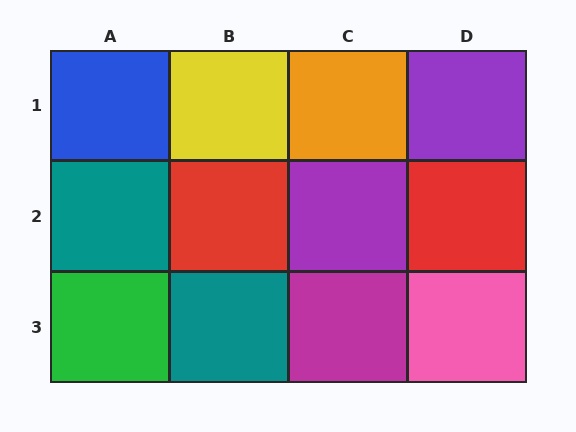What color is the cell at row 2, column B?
Red.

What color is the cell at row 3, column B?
Teal.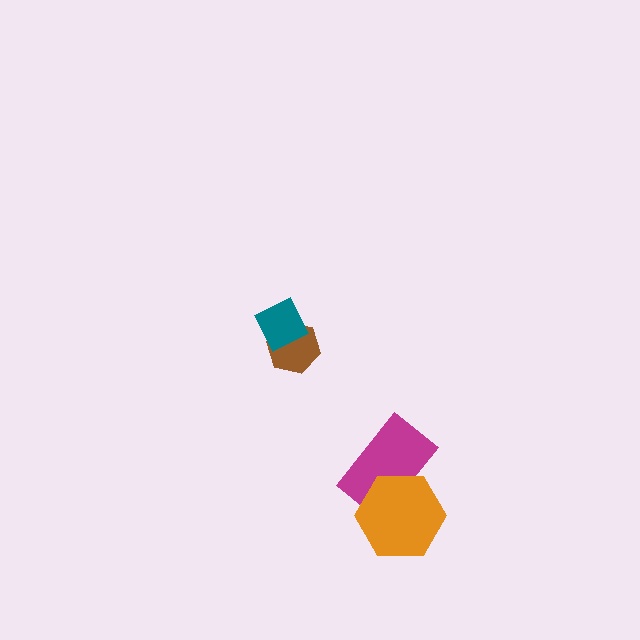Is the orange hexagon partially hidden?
No, no other shape covers it.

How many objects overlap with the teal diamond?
1 object overlaps with the teal diamond.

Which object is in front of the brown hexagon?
The teal diamond is in front of the brown hexagon.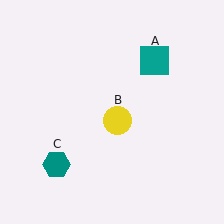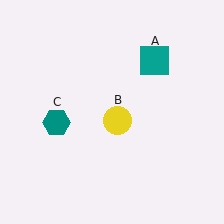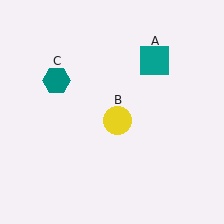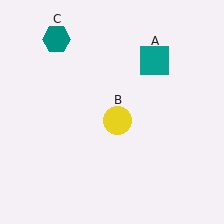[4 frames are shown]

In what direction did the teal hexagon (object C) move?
The teal hexagon (object C) moved up.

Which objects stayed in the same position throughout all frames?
Teal square (object A) and yellow circle (object B) remained stationary.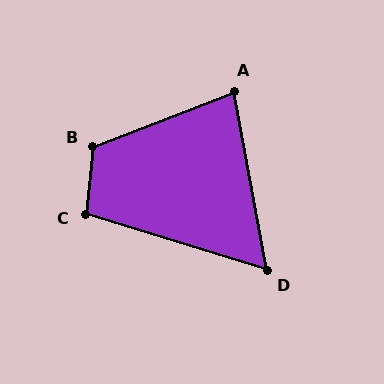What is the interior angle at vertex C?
Approximately 101 degrees (obtuse).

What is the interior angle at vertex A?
Approximately 79 degrees (acute).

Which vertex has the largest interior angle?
B, at approximately 118 degrees.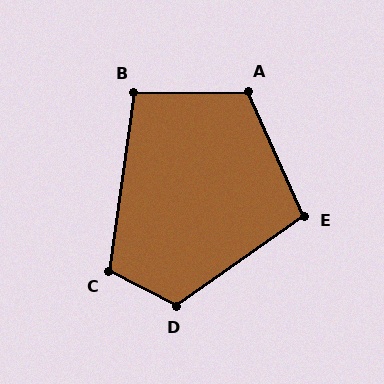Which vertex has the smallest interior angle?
B, at approximately 98 degrees.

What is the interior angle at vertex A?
Approximately 114 degrees (obtuse).